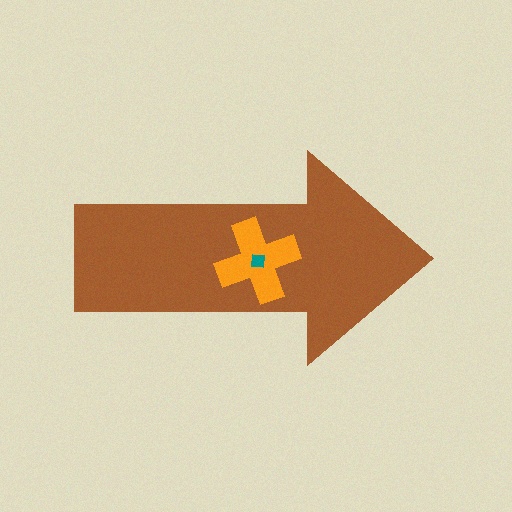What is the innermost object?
The teal square.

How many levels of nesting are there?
3.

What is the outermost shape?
The brown arrow.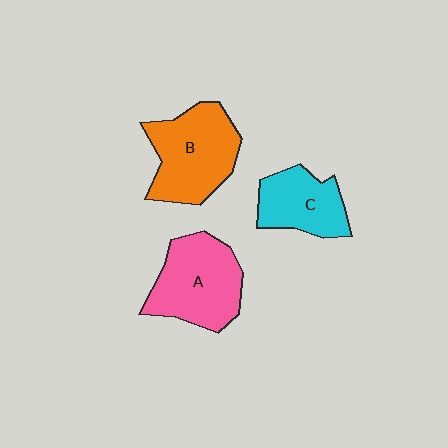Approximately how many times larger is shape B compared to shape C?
Approximately 1.4 times.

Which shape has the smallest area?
Shape C (cyan).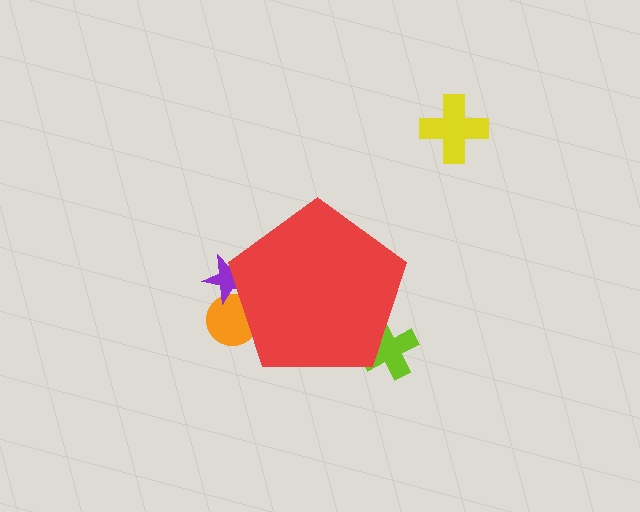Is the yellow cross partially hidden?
No, the yellow cross is fully visible.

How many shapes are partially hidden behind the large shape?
3 shapes are partially hidden.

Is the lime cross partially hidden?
Yes, the lime cross is partially hidden behind the red pentagon.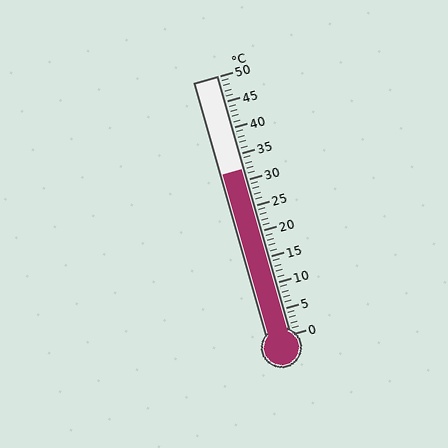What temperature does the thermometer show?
The thermometer shows approximately 32°C.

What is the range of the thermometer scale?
The thermometer scale ranges from 0°C to 50°C.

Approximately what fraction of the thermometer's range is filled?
The thermometer is filled to approximately 65% of its range.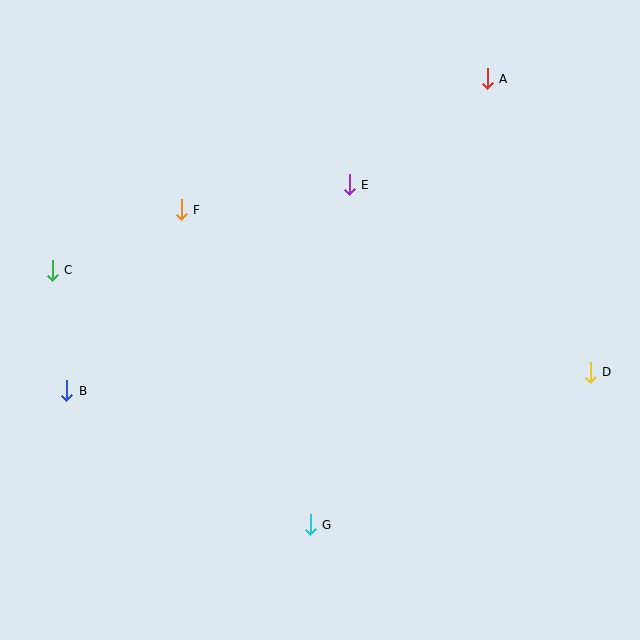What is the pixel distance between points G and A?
The distance between G and A is 480 pixels.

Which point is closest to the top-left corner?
Point C is closest to the top-left corner.